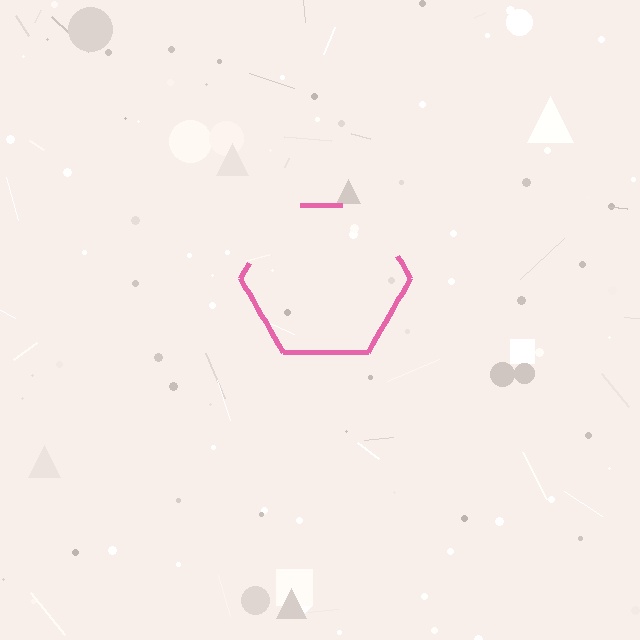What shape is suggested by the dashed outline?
The dashed outline suggests a hexagon.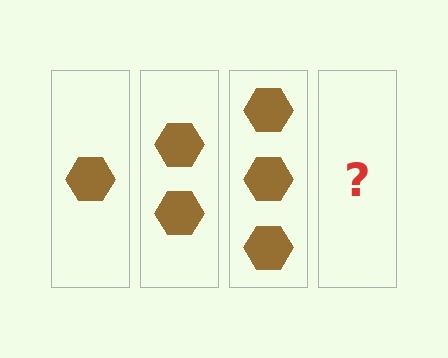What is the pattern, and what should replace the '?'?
The pattern is that each step adds one more hexagon. The '?' should be 4 hexagons.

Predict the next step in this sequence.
The next step is 4 hexagons.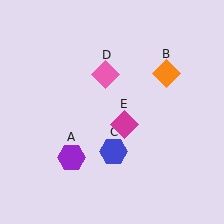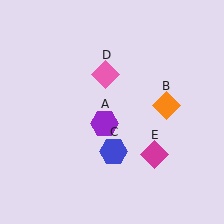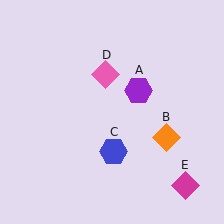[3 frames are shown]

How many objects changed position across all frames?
3 objects changed position: purple hexagon (object A), orange diamond (object B), magenta diamond (object E).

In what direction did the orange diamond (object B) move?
The orange diamond (object B) moved down.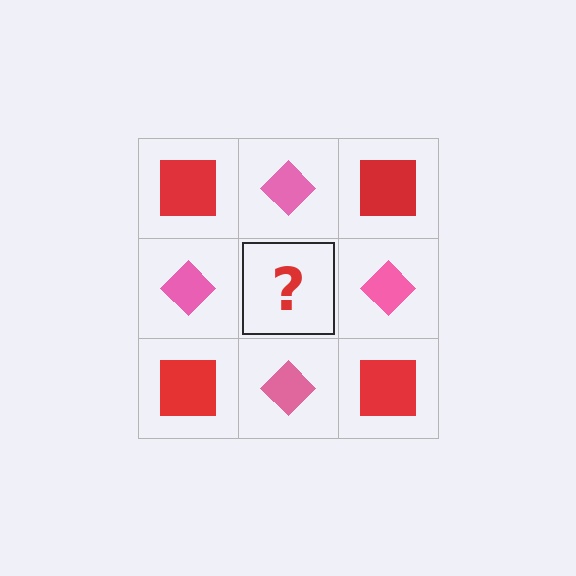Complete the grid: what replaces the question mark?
The question mark should be replaced with a red square.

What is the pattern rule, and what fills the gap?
The rule is that it alternates red square and pink diamond in a checkerboard pattern. The gap should be filled with a red square.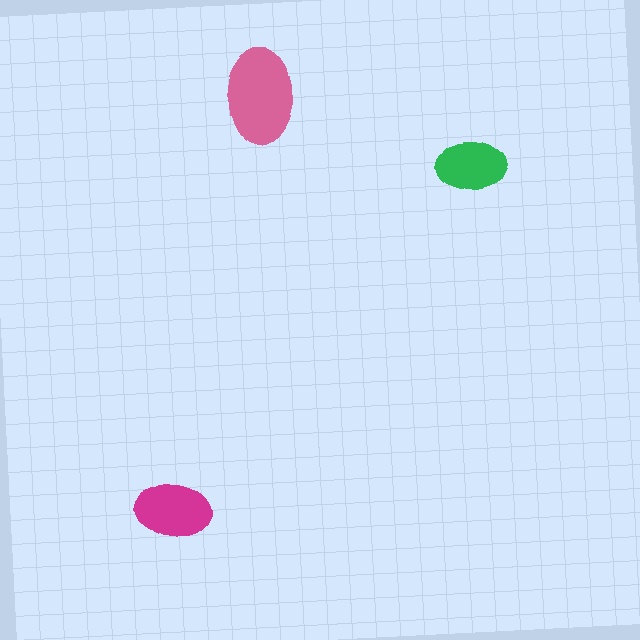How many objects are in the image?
There are 3 objects in the image.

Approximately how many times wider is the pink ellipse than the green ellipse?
About 1.5 times wider.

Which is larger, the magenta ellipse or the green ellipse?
The magenta one.